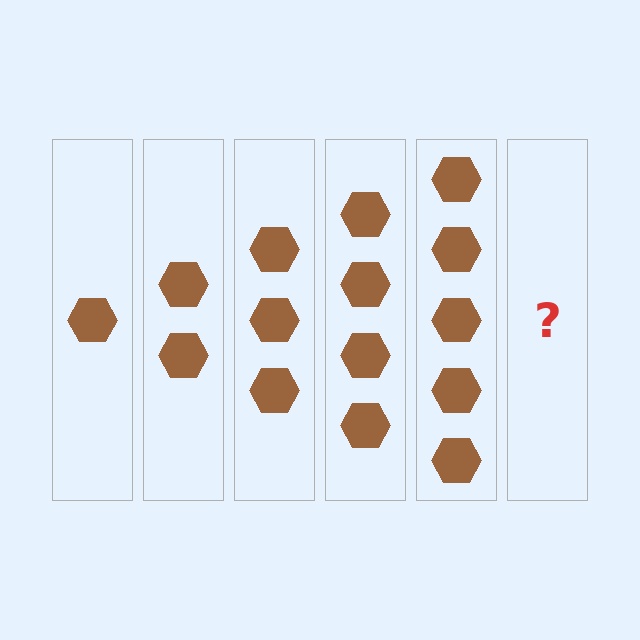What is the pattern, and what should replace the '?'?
The pattern is that each step adds one more hexagon. The '?' should be 6 hexagons.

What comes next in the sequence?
The next element should be 6 hexagons.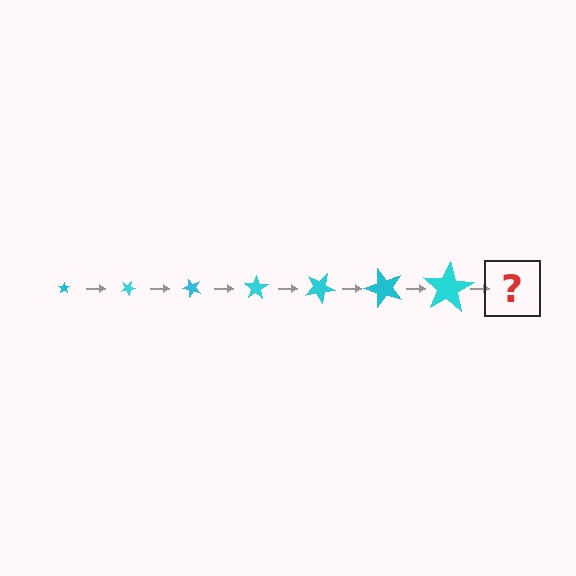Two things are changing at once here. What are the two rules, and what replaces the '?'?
The two rules are that the star grows larger each step and it rotates 25 degrees each step. The '?' should be a star, larger than the previous one and rotated 175 degrees from the start.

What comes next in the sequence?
The next element should be a star, larger than the previous one and rotated 175 degrees from the start.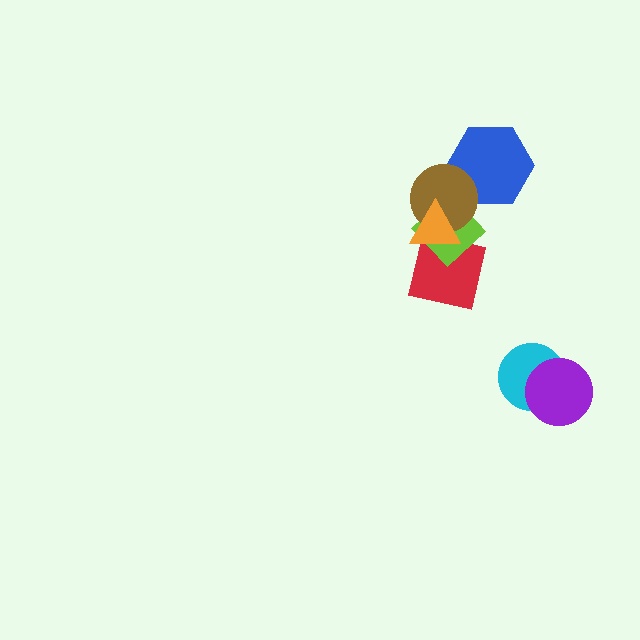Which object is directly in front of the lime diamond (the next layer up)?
The brown circle is directly in front of the lime diamond.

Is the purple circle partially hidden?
No, no other shape covers it.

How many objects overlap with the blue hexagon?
1 object overlaps with the blue hexagon.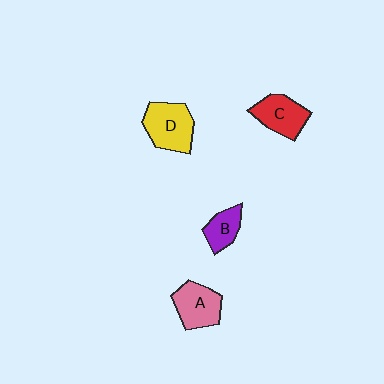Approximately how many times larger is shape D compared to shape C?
Approximately 1.2 times.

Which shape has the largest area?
Shape D (yellow).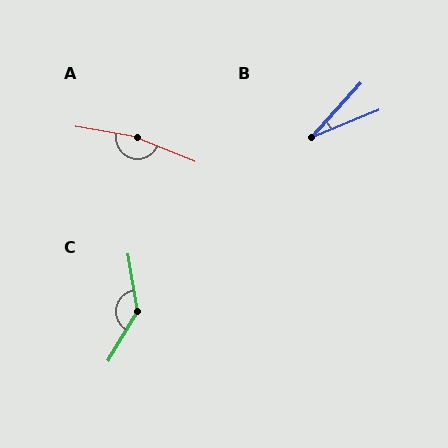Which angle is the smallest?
B, at approximately 26 degrees.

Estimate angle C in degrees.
Approximately 139 degrees.